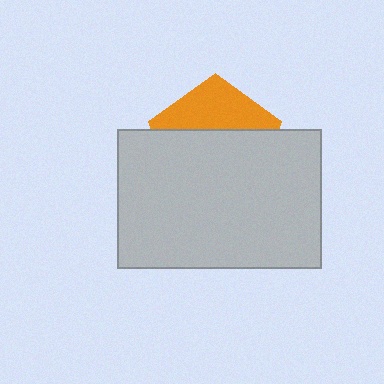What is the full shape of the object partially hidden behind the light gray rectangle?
The partially hidden object is an orange pentagon.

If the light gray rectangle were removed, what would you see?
You would see the complete orange pentagon.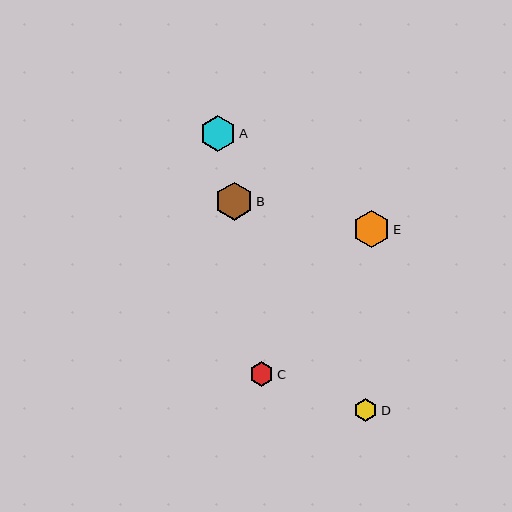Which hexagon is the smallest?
Hexagon D is the smallest with a size of approximately 23 pixels.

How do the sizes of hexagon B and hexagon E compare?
Hexagon B and hexagon E are approximately the same size.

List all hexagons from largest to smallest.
From largest to smallest: B, E, A, C, D.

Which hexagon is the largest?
Hexagon B is the largest with a size of approximately 38 pixels.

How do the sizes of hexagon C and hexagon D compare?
Hexagon C and hexagon D are approximately the same size.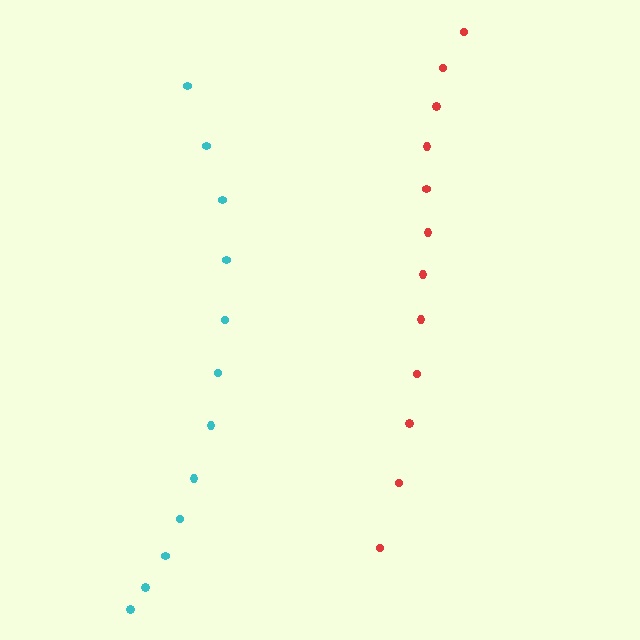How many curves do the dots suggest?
There are 2 distinct paths.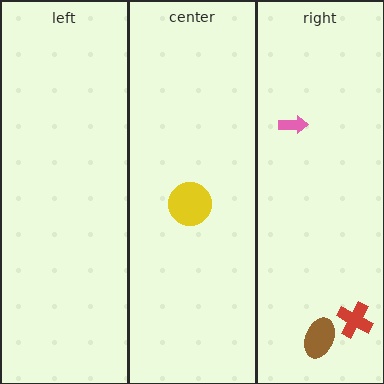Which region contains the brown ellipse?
The right region.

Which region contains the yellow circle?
The center region.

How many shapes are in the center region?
1.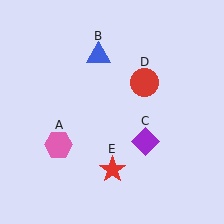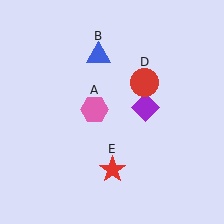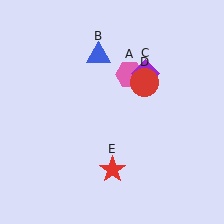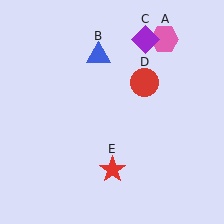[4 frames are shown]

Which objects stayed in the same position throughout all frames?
Blue triangle (object B) and red circle (object D) and red star (object E) remained stationary.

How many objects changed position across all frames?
2 objects changed position: pink hexagon (object A), purple diamond (object C).